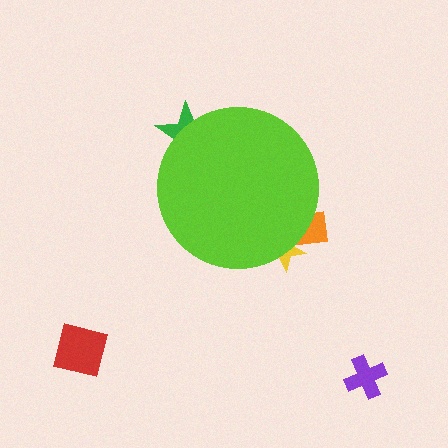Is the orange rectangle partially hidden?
Yes, the orange rectangle is partially hidden behind the lime circle.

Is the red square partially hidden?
No, the red square is fully visible.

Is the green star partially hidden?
Yes, the green star is partially hidden behind the lime circle.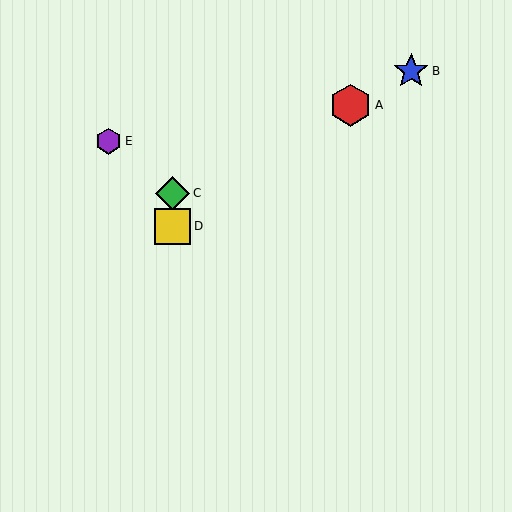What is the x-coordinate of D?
Object D is at x≈173.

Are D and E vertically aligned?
No, D is at x≈173 and E is at x≈108.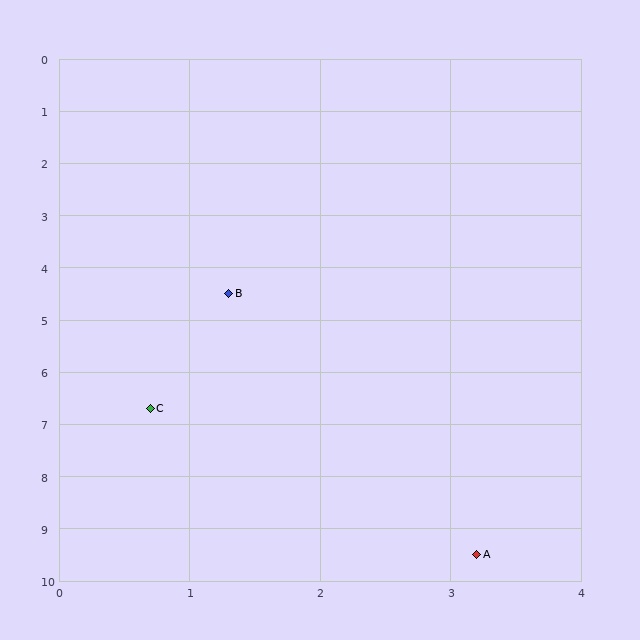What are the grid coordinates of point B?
Point B is at approximately (1.3, 4.5).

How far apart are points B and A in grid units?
Points B and A are about 5.3 grid units apart.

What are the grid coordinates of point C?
Point C is at approximately (0.7, 6.7).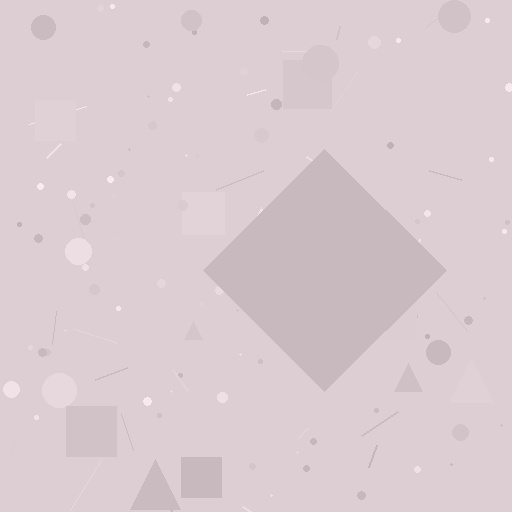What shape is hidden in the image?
A diamond is hidden in the image.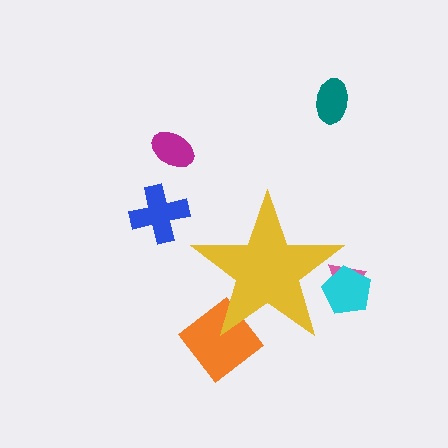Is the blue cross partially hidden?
No, the blue cross is fully visible.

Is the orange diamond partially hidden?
Yes, the orange diamond is partially hidden behind the yellow star.